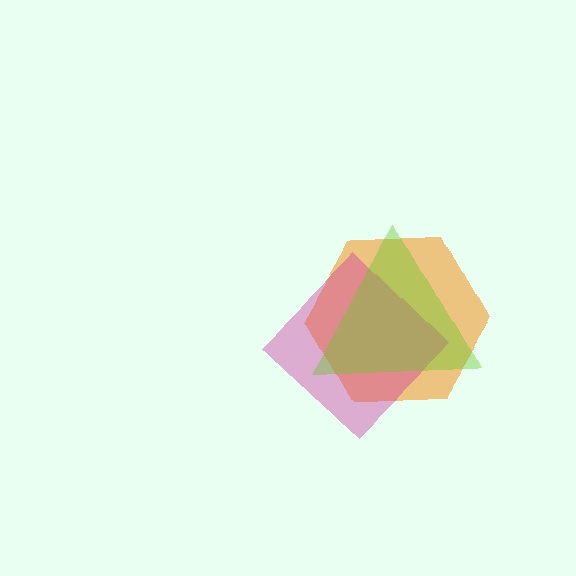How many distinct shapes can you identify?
There are 3 distinct shapes: an orange hexagon, a magenta diamond, a lime triangle.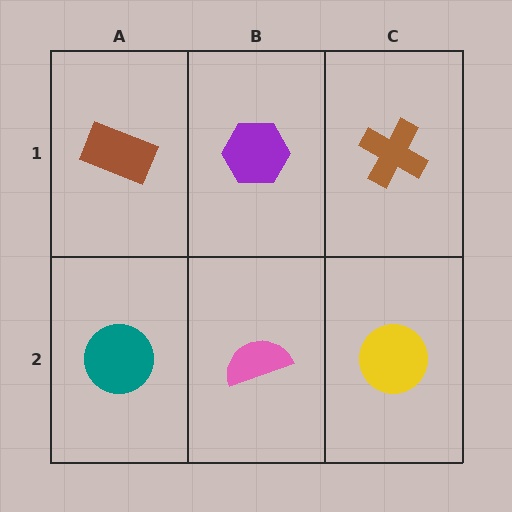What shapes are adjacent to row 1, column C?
A yellow circle (row 2, column C), a purple hexagon (row 1, column B).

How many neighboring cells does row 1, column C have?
2.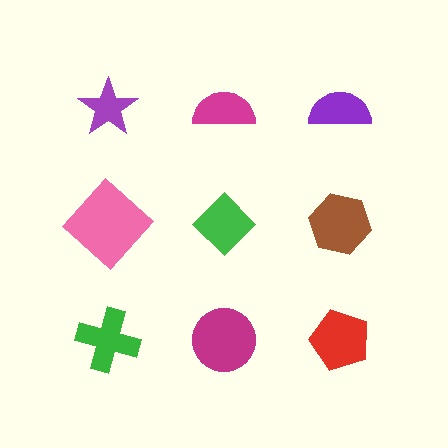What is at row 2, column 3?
A brown hexagon.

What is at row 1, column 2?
A magenta semicircle.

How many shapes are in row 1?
3 shapes.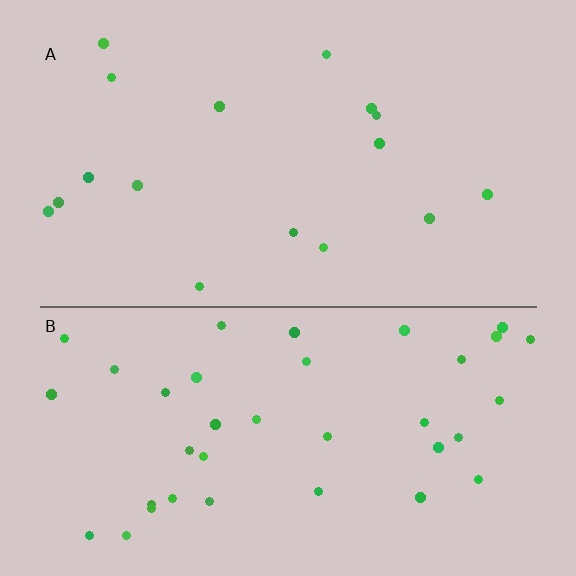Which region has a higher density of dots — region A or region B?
B (the bottom).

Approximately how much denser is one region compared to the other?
Approximately 2.3× — region B over region A.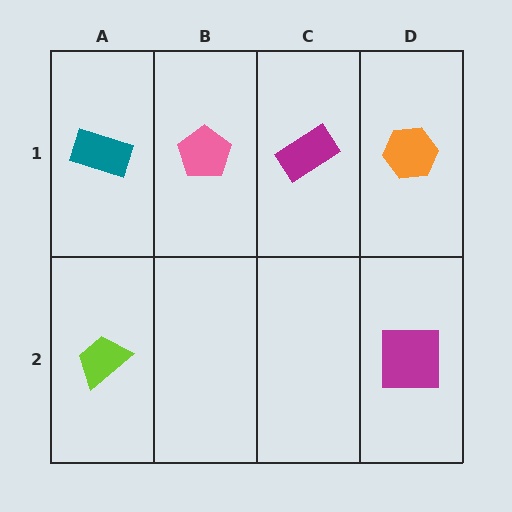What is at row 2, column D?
A magenta square.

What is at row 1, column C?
A magenta rectangle.